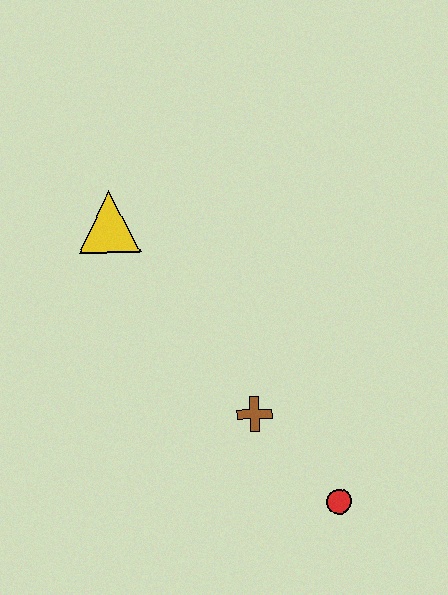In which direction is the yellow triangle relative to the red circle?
The yellow triangle is above the red circle.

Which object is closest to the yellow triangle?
The brown cross is closest to the yellow triangle.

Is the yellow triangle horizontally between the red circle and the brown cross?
No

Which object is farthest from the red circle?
The yellow triangle is farthest from the red circle.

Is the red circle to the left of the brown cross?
No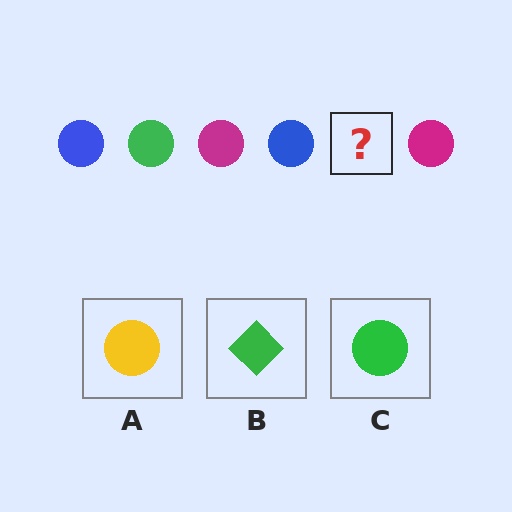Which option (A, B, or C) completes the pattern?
C.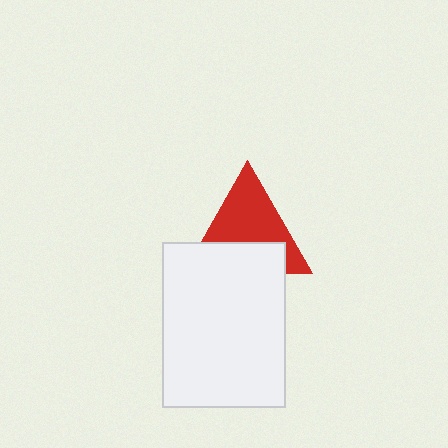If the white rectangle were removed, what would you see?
You would see the complete red triangle.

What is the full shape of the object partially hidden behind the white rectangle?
The partially hidden object is a red triangle.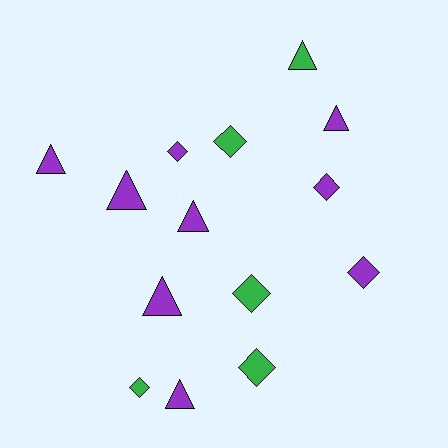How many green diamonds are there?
There are 4 green diamonds.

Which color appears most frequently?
Purple, with 9 objects.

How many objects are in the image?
There are 14 objects.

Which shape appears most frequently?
Triangle, with 7 objects.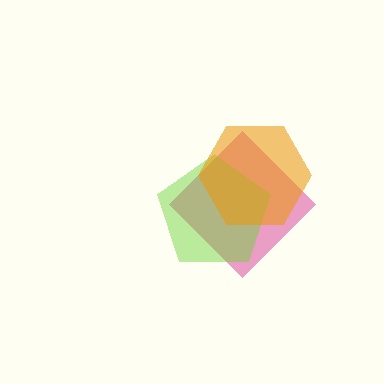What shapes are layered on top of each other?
The layered shapes are: a magenta diamond, a lime pentagon, an orange hexagon.